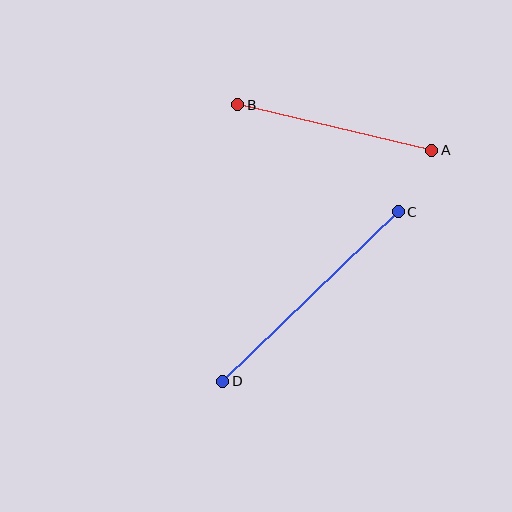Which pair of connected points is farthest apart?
Points C and D are farthest apart.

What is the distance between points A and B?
The distance is approximately 199 pixels.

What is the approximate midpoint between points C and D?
The midpoint is at approximately (311, 296) pixels.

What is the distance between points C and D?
The distance is approximately 244 pixels.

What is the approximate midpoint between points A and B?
The midpoint is at approximately (335, 127) pixels.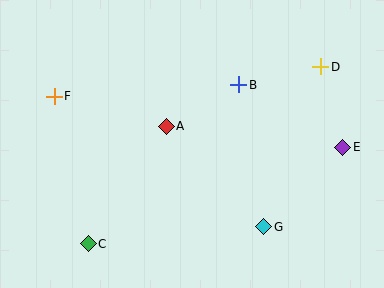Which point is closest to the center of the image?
Point A at (166, 126) is closest to the center.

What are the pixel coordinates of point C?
Point C is at (88, 244).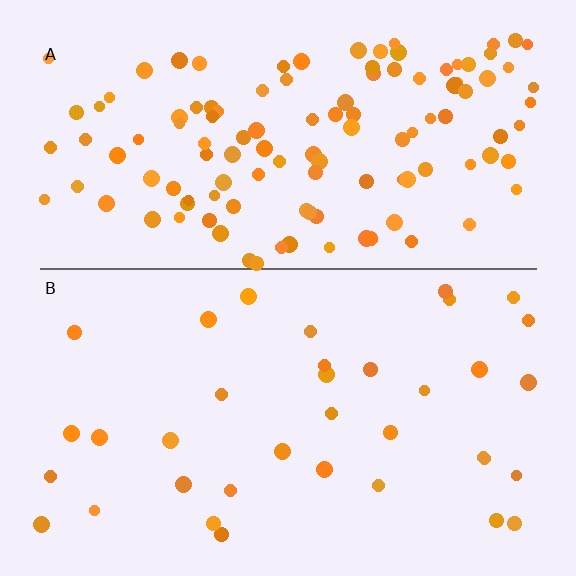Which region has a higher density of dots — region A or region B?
A (the top).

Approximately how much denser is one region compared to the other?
Approximately 3.4× — region A over region B.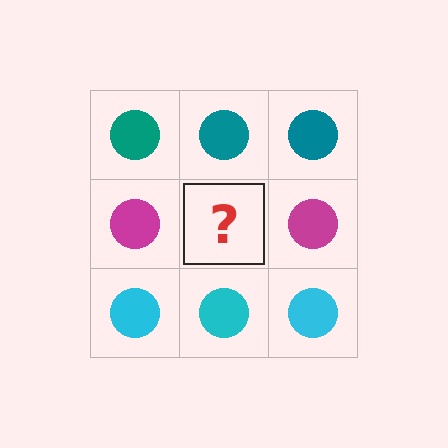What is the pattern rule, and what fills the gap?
The rule is that each row has a consistent color. The gap should be filled with a magenta circle.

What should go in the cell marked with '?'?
The missing cell should contain a magenta circle.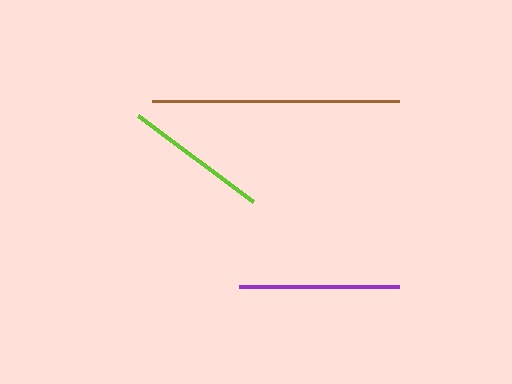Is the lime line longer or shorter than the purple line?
The purple line is longer than the lime line.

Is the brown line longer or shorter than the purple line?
The brown line is longer than the purple line.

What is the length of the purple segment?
The purple segment is approximately 159 pixels long.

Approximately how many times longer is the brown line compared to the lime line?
The brown line is approximately 1.7 times the length of the lime line.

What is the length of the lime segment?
The lime segment is approximately 143 pixels long.